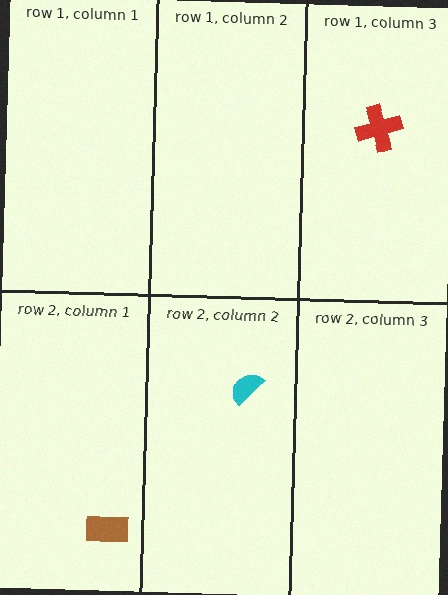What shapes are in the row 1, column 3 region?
The red cross.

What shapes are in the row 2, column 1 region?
The brown rectangle.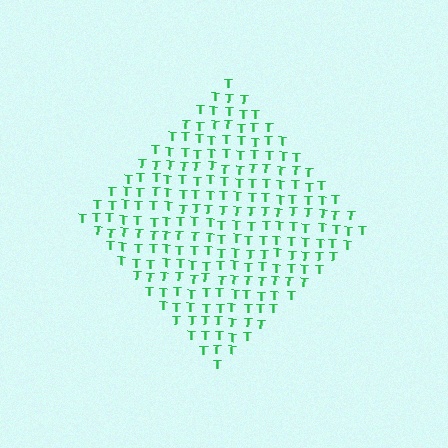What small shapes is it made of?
It is made of small letter T's.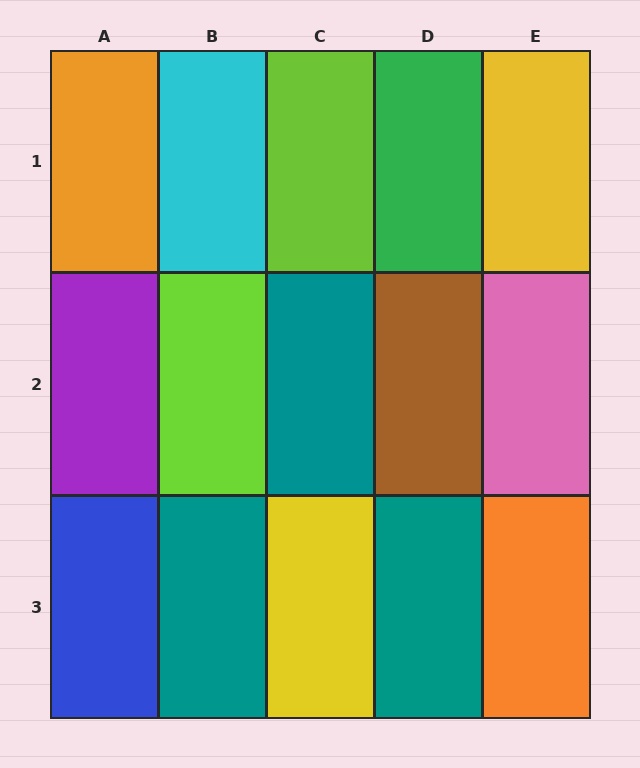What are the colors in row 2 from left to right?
Purple, lime, teal, brown, pink.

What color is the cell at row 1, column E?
Yellow.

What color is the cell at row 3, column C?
Yellow.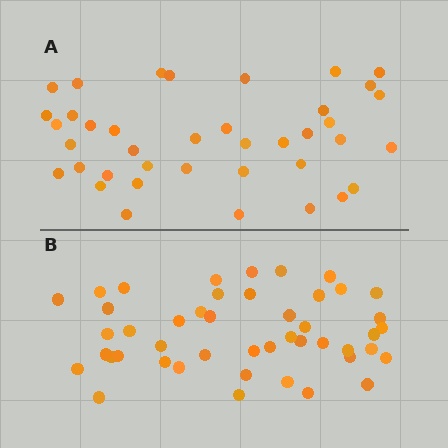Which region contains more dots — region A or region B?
Region B (the bottom region) has more dots.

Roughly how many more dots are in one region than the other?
Region B has roughly 8 or so more dots than region A.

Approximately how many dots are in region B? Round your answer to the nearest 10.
About 50 dots. (The exact count is 46, which rounds to 50.)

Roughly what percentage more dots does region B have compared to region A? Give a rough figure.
About 20% more.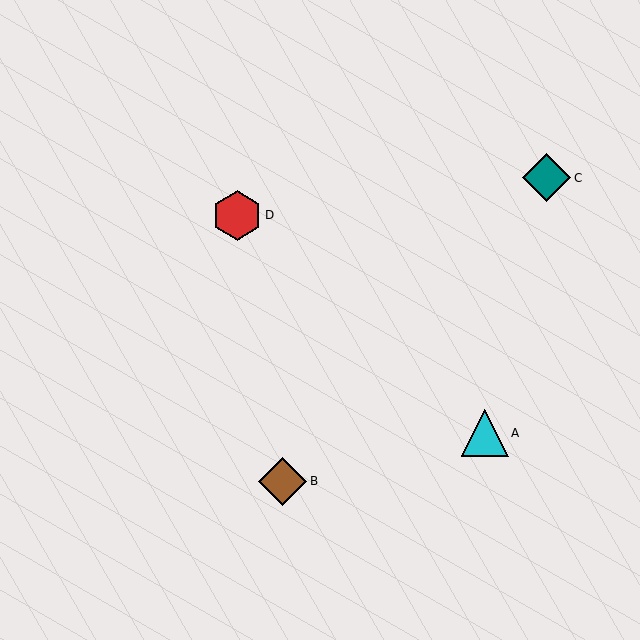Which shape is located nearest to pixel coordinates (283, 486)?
The brown diamond (labeled B) at (283, 481) is nearest to that location.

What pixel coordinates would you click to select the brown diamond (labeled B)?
Click at (283, 481) to select the brown diamond B.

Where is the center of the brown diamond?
The center of the brown diamond is at (283, 481).